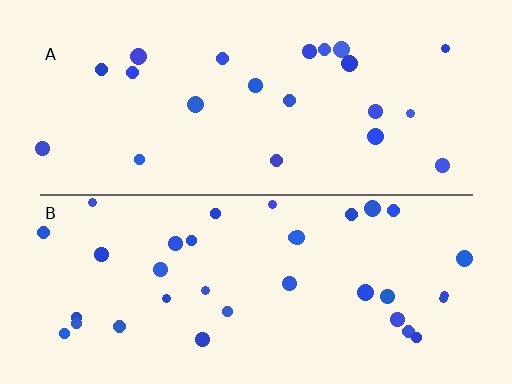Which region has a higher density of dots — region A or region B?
B (the bottom).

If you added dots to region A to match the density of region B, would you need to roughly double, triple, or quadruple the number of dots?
Approximately double.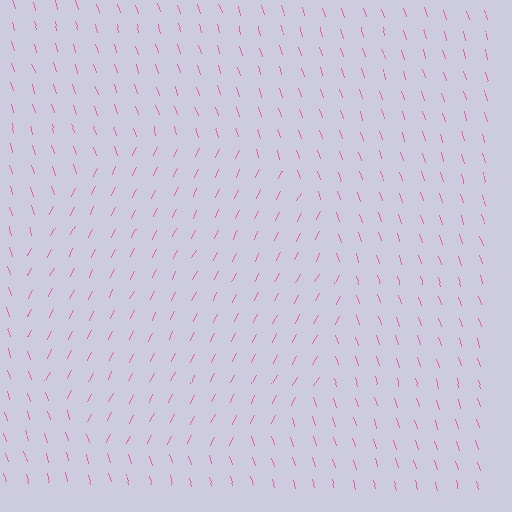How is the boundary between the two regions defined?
The boundary is defined purely by a change in line orientation (approximately 45 degrees difference). All lines are the same color and thickness.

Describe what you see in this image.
The image is filled with small pink line segments. A circle region in the image has lines oriented differently from the surrounding lines, creating a visible texture boundary.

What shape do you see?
I see a circle.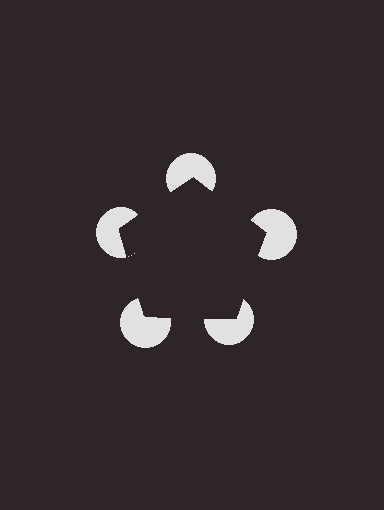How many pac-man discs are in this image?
There are 5 — one at each vertex of the illusory pentagon.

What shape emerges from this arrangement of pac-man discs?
An illusory pentagon — its edges are inferred from the aligned wedge cuts in the pac-man discs, not physically drawn.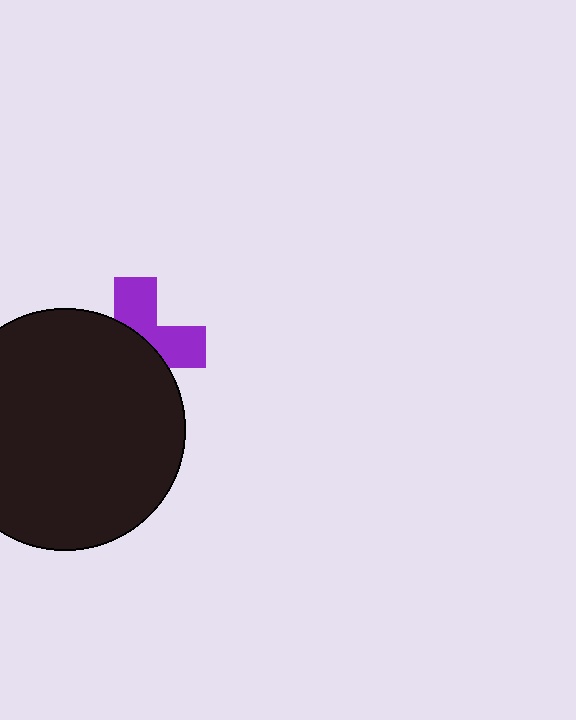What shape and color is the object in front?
The object in front is a black circle.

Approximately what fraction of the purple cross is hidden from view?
Roughly 58% of the purple cross is hidden behind the black circle.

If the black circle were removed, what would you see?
You would see the complete purple cross.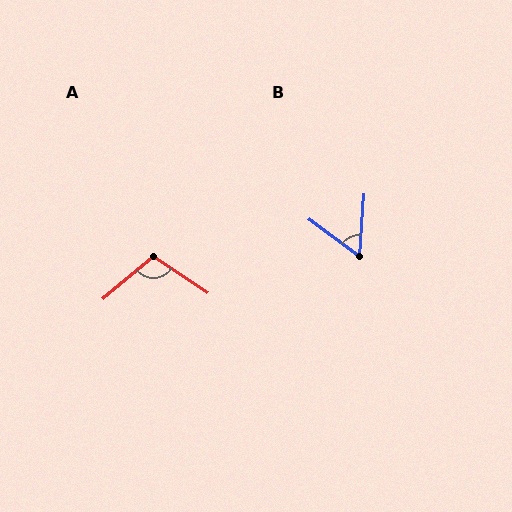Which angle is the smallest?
B, at approximately 57 degrees.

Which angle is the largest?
A, at approximately 106 degrees.